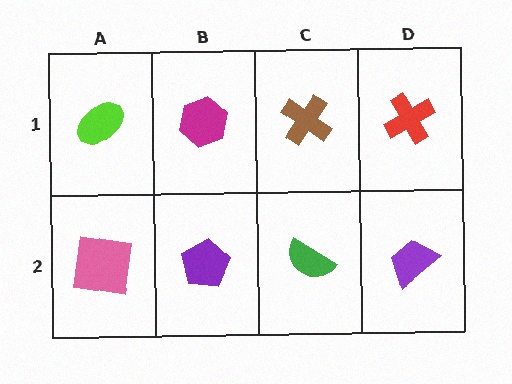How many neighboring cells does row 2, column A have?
2.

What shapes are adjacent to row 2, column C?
A brown cross (row 1, column C), a purple pentagon (row 2, column B), a purple trapezoid (row 2, column D).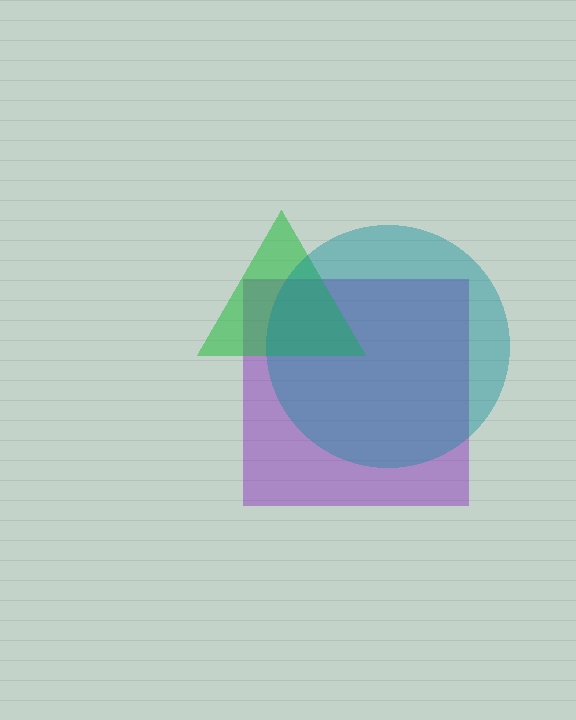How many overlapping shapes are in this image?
There are 3 overlapping shapes in the image.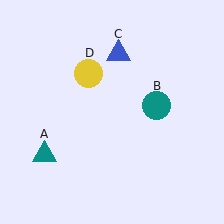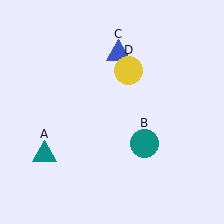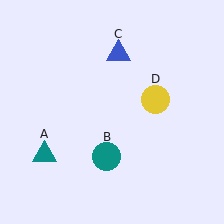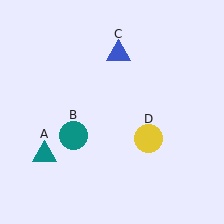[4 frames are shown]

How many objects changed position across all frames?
2 objects changed position: teal circle (object B), yellow circle (object D).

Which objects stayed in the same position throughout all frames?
Teal triangle (object A) and blue triangle (object C) remained stationary.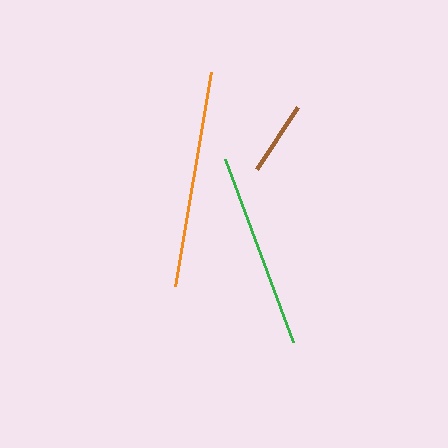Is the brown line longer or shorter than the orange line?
The orange line is longer than the brown line.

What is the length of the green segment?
The green segment is approximately 196 pixels long.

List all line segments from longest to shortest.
From longest to shortest: orange, green, brown.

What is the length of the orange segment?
The orange segment is approximately 217 pixels long.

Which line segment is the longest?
The orange line is the longest at approximately 217 pixels.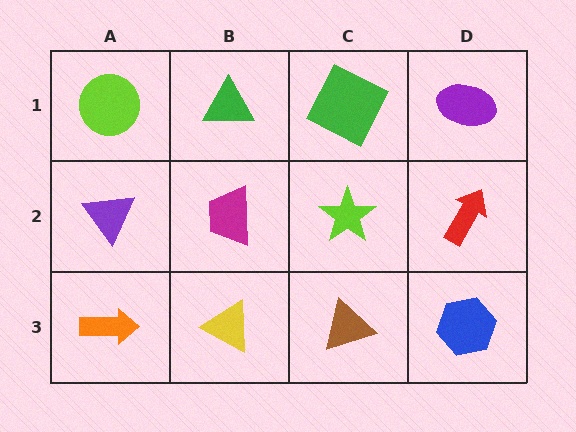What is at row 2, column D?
A red arrow.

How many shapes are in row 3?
4 shapes.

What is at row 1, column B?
A green triangle.